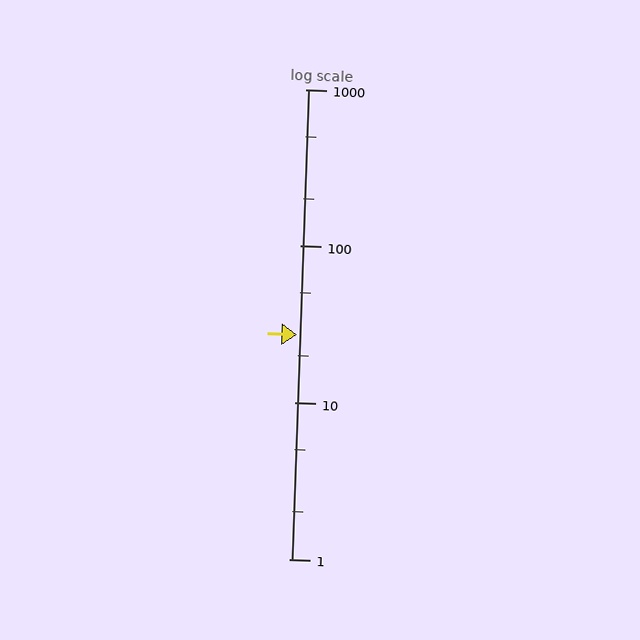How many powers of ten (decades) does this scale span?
The scale spans 3 decades, from 1 to 1000.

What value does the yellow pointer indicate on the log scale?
The pointer indicates approximately 27.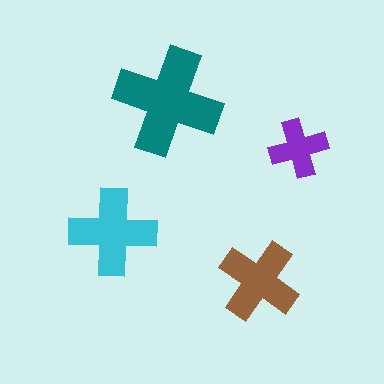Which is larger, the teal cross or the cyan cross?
The teal one.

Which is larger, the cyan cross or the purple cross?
The cyan one.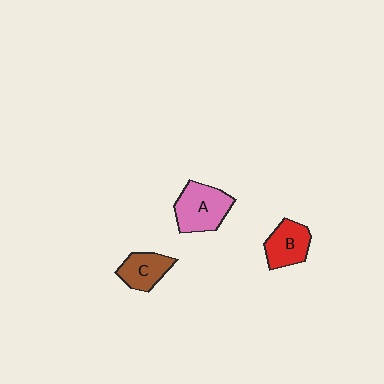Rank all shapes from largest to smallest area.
From largest to smallest: A (pink), B (red), C (brown).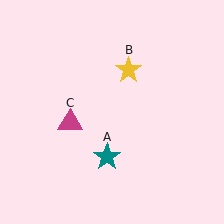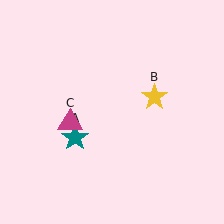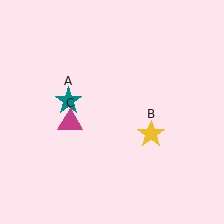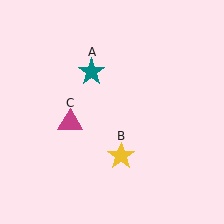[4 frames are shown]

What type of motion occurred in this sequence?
The teal star (object A), yellow star (object B) rotated clockwise around the center of the scene.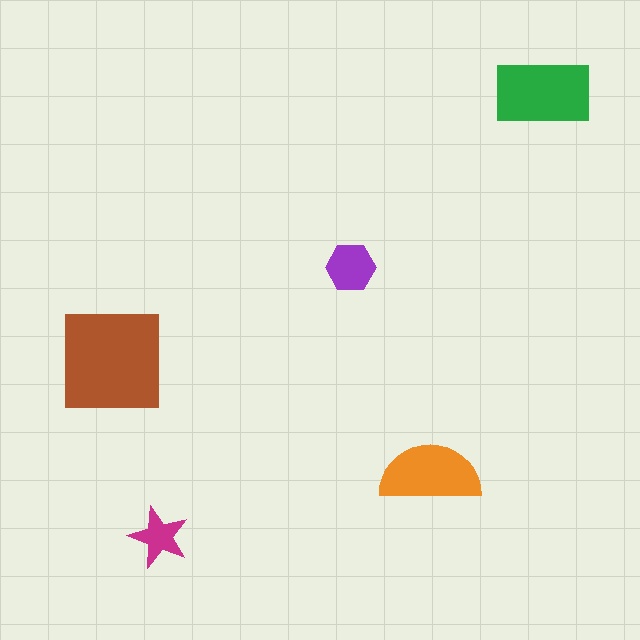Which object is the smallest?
The magenta star.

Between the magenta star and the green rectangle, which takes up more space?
The green rectangle.